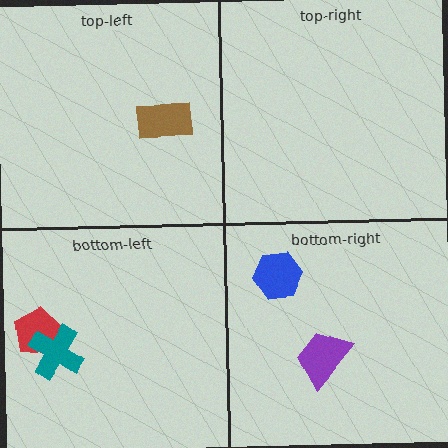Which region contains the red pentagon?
The bottom-left region.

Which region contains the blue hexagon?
The bottom-right region.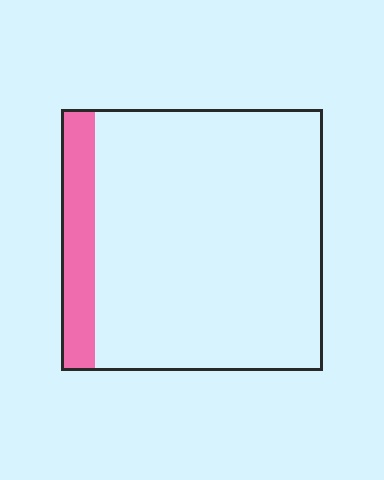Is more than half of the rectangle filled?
No.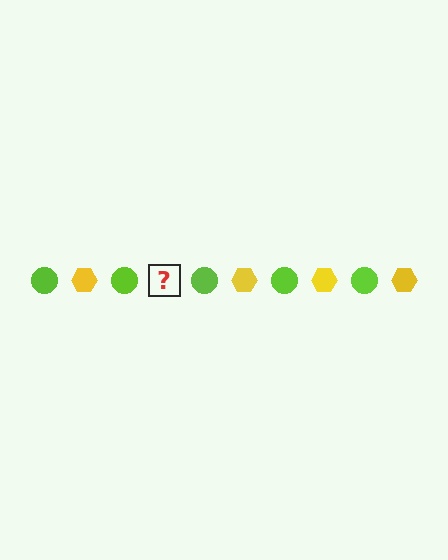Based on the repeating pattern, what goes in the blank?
The blank should be a yellow hexagon.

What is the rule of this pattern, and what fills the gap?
The rule is that the pattern alternates between lime circle and yellow hexagon. The gap should be filled with a yellow hexagon.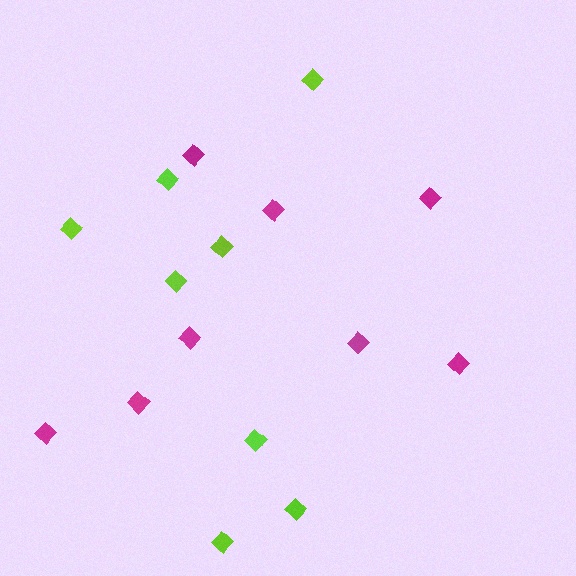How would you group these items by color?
There are 2 groups: one group of magenta diamonds (8) and one group of lime diamonds (8).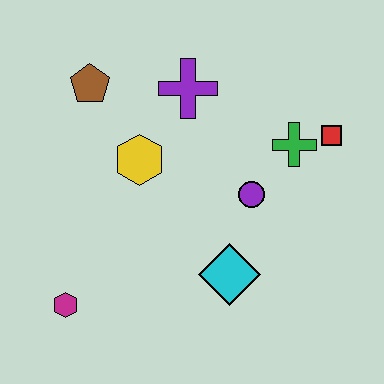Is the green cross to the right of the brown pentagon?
Yes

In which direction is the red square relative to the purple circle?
The red square is to the right of the purple circle.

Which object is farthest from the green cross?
The magenta hexagon is farthest from the green cross.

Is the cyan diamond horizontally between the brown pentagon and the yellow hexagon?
No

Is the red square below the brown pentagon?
Yes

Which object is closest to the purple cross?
The yellow hexagon is closest to the purple cross.